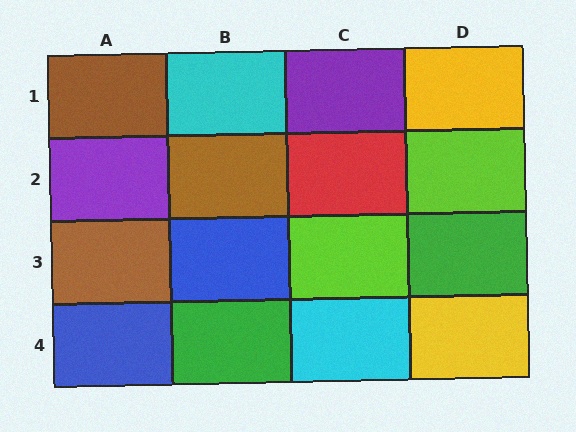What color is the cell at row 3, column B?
Blue.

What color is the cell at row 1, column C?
Purple.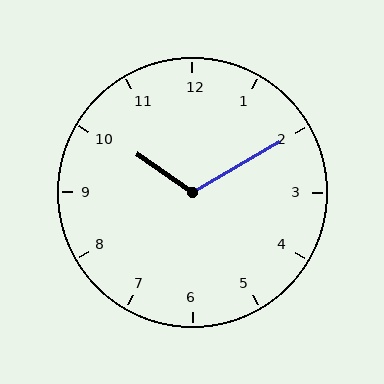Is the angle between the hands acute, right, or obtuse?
It is obtuse.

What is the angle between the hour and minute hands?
Approximately 115 degrees.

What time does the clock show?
10:10.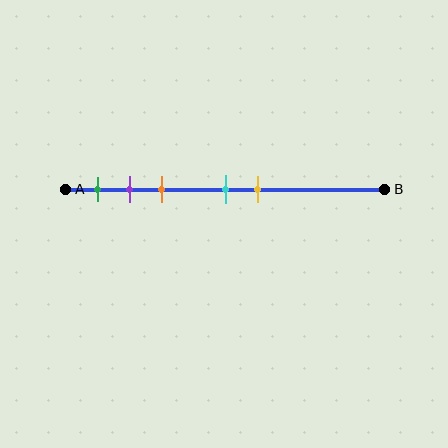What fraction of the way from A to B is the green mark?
The green mark is approximately 10% (0.1) of the way from A to B.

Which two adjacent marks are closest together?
The purple and orange marks are the closest adjacent pair.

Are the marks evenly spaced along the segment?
No, the marks are not evenly spaced.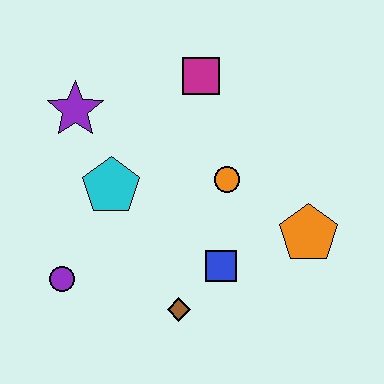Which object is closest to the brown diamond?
The blue square is closest to the brown diamond.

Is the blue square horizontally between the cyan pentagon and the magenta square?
No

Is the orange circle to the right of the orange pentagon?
No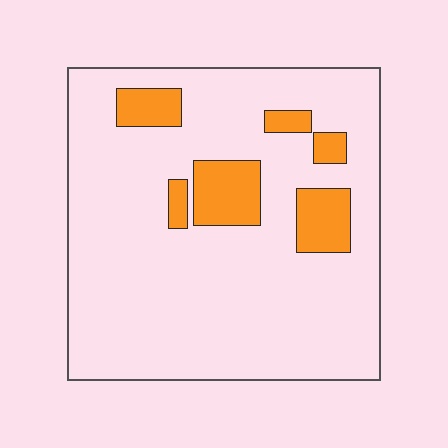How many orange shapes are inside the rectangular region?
6.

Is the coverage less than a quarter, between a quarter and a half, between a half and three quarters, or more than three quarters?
Less than a quarter.